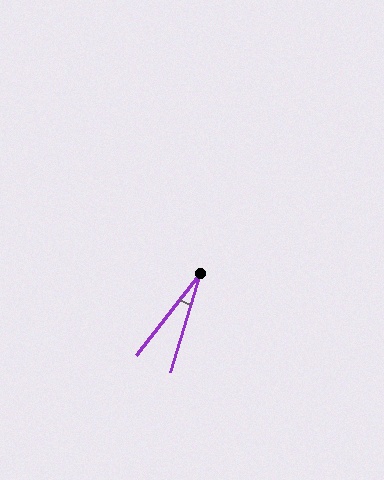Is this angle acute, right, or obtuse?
It is acute.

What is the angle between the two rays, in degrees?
Approximately 21 degrees.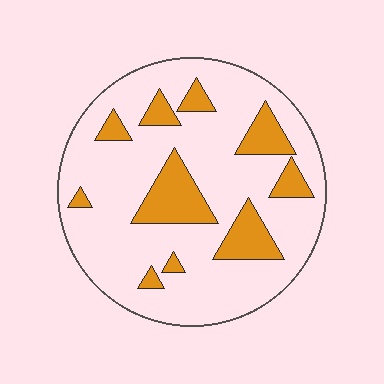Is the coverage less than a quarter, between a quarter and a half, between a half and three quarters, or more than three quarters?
Less than a quarter.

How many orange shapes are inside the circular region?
10.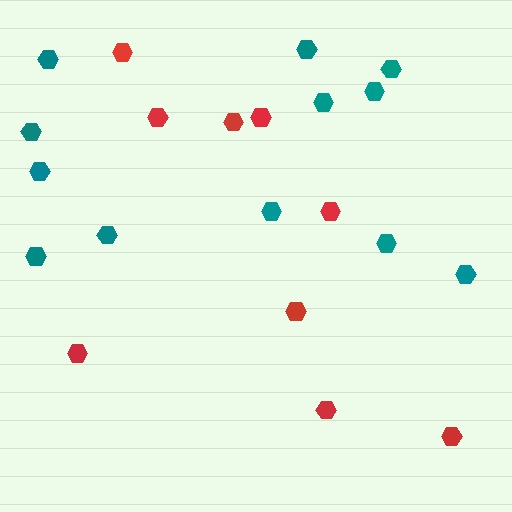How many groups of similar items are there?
There are 2 groups: one group of teal hexagons (12) and one group of red hexagons (9).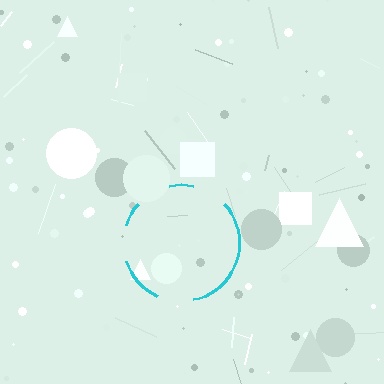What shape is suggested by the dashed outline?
The dashed outline suggests a circle.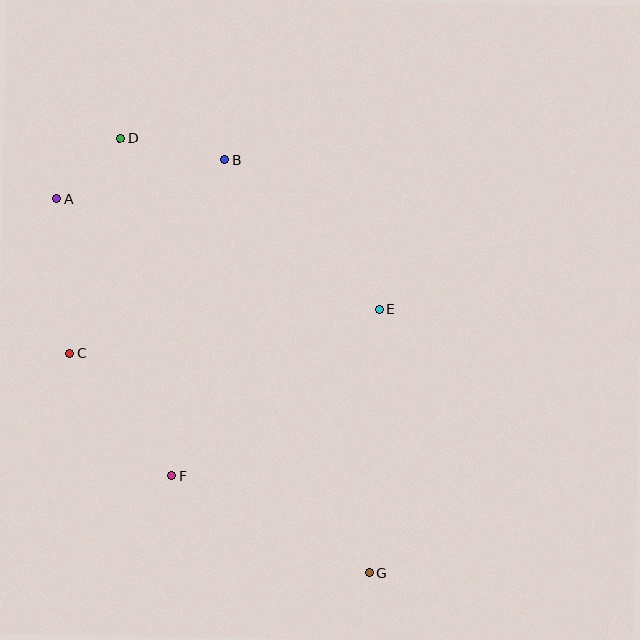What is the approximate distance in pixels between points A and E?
The distance between A and E is approximately 341 pixels.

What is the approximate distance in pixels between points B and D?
The distance between B and D is approximately 107 pixels.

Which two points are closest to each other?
Points A and D are closest to each other.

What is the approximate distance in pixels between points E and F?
The distance between E and F is approximately 266 pixels.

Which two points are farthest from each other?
Points D and G are farthest from each other.